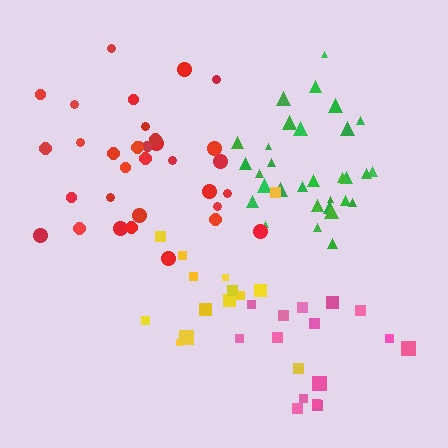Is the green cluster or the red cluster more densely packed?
Green.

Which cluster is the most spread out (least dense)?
Pink.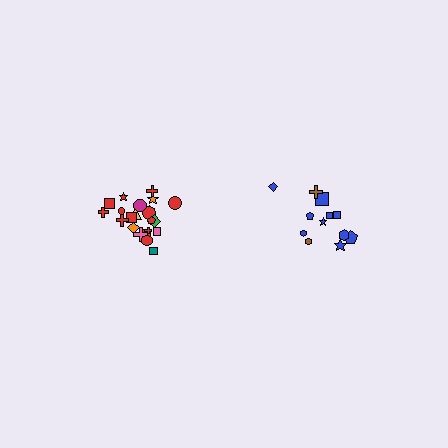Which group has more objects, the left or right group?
The left group.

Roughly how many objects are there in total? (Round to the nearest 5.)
Roughly 35 objects in total.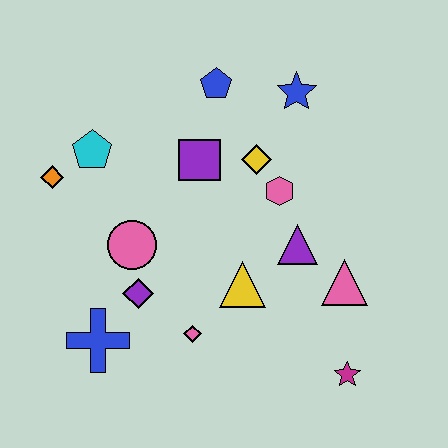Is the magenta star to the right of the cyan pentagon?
Yes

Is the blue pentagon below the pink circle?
No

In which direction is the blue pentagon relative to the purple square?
The blue pentagon is above the purple square.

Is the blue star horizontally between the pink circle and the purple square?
No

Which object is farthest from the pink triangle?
The orange diamond is farthest from the pink triangle.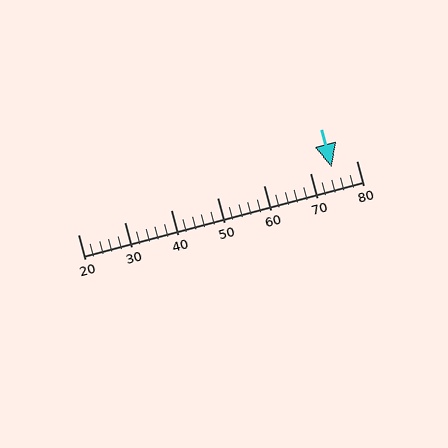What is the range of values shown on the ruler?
The ruler shows values from 20 to 80.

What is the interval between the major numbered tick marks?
The major tick marks are spaced 10 units apart.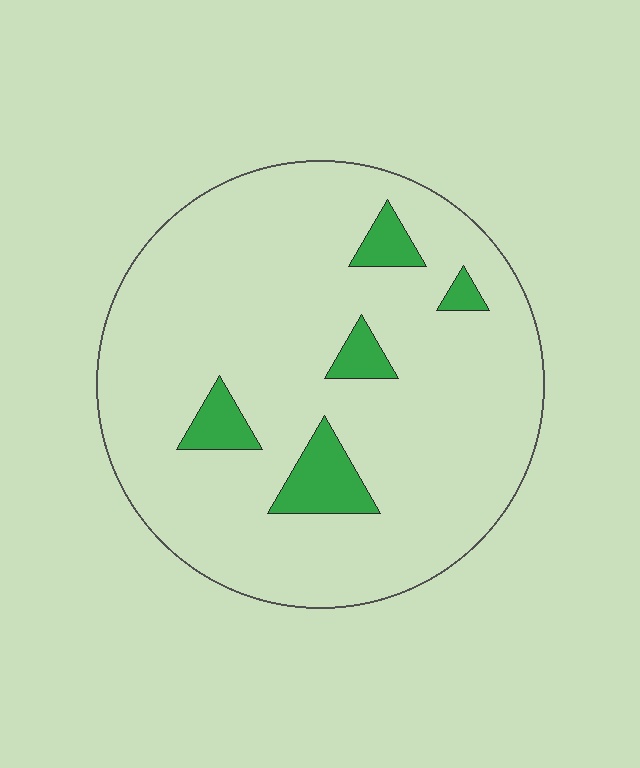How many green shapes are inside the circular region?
5.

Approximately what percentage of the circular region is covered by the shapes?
Approximately 10%.